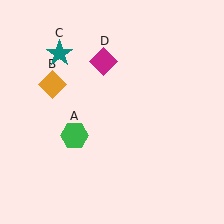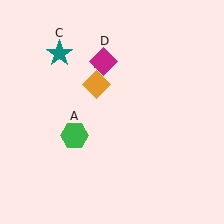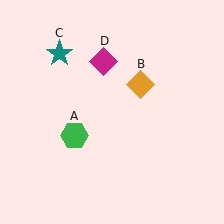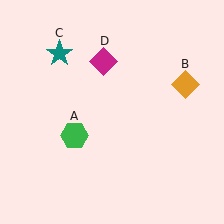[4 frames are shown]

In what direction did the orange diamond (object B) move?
The orange diamond (object B) moved right.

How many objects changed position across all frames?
1 object changed position: orange diamond (object B).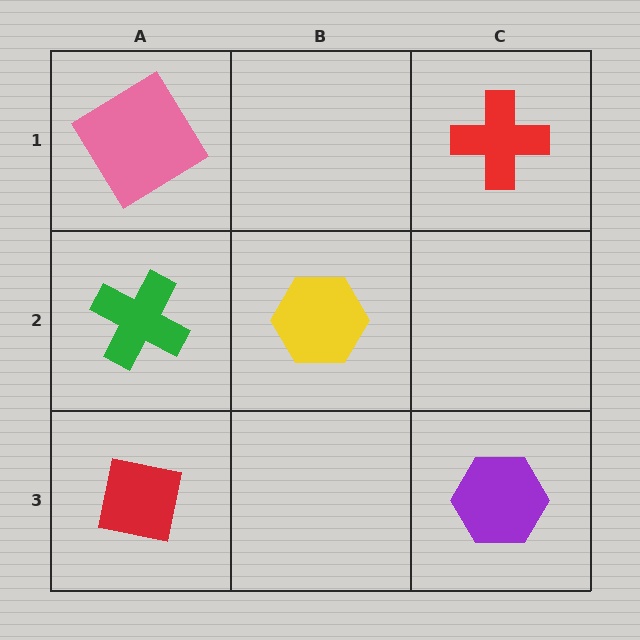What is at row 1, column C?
A red cross.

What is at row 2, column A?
A green cross.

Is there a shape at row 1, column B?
No, that cell is empty.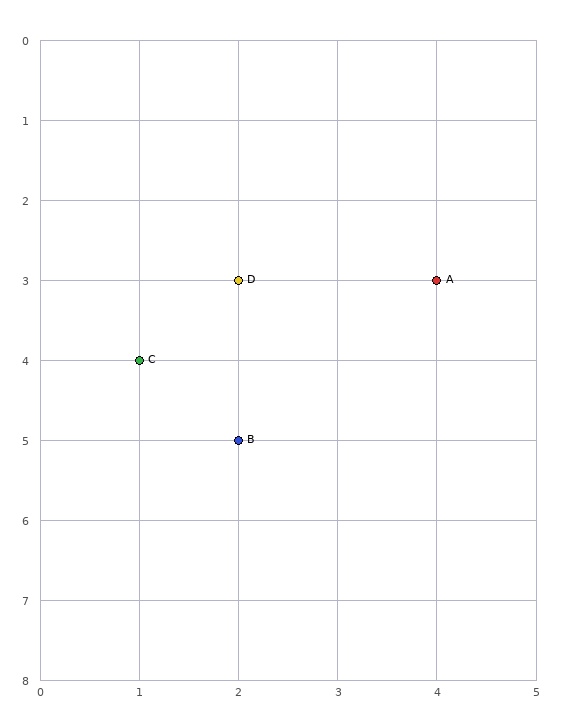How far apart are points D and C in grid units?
Points D and C are 1 column and 1 row apart (about 1.4 grid units diagonally).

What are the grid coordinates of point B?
Point B is at grid coordinates (2, 5).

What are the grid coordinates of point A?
Point A is at grid coordinates (4, 3).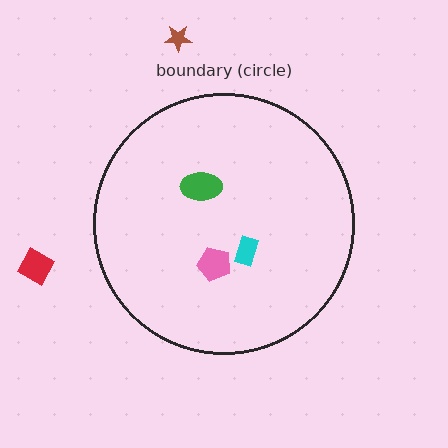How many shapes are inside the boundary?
3 inside, 2 outside.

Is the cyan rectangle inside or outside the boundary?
Inside.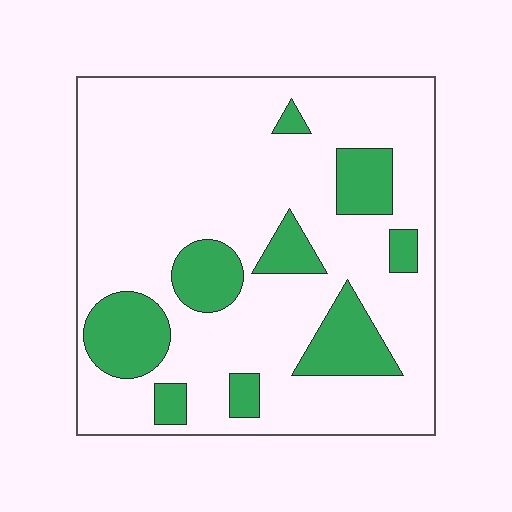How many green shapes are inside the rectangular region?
9.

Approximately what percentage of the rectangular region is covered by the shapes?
Approximately 20%.